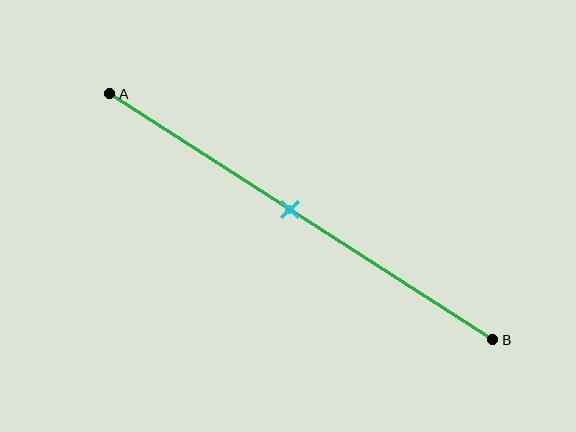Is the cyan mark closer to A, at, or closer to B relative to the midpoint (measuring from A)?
The cyan mark is approximately at the midpoint of segment AB.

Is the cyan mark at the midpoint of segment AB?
Yes, the mark is approximately at the midpoint.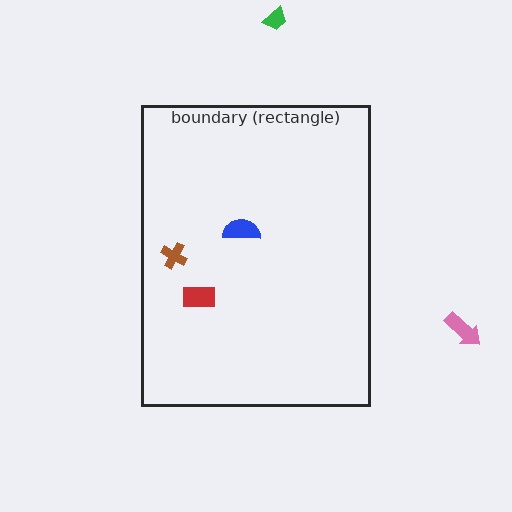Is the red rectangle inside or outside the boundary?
Inside.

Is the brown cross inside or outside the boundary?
Inside.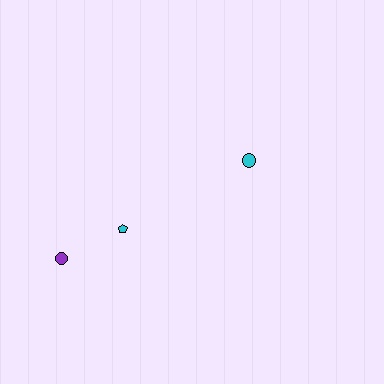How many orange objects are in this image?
There are no orange objects.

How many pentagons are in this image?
There is 1 pentagon.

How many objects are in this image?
There are 3 objects.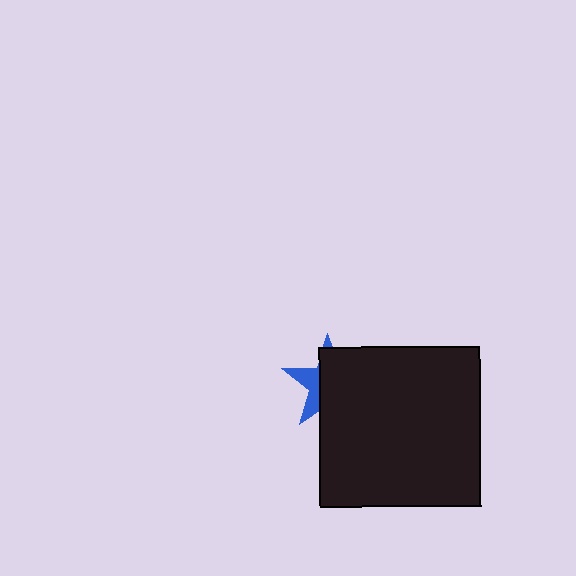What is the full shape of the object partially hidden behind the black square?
The partially hidden object is a blue star.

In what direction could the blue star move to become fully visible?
The blue star could move left. That would shift it out from behind the black square entirely.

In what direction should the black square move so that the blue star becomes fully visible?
The black square should move right. That is the shortest direction to clear the overlap and leave the blue star fully visible.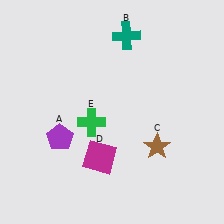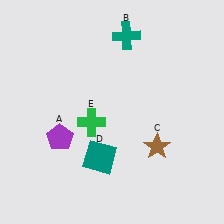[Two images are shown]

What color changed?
The square (D) changed from magenta in Image 1 to teal in Image 2.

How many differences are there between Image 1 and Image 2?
There is 1 difference between the two images.